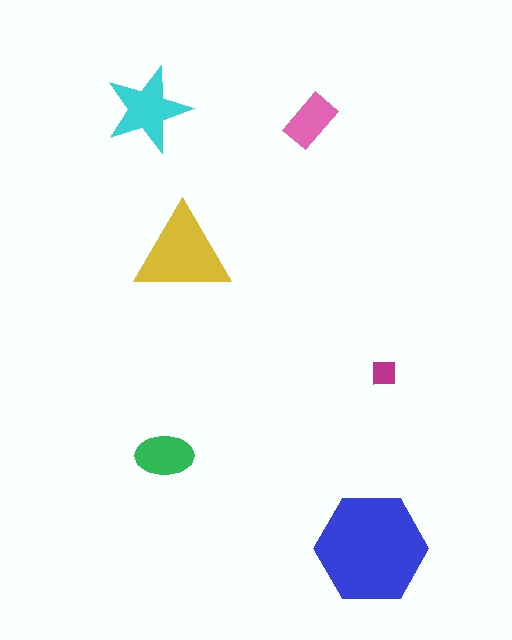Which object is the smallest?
The magenta square.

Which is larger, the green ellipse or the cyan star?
The cyan star.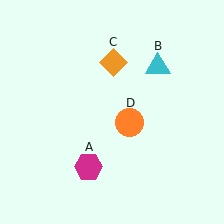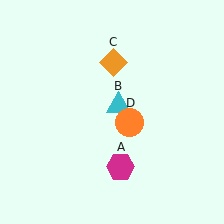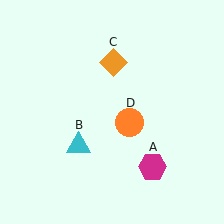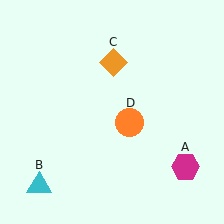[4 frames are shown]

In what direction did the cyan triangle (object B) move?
The cyan triangle (object B) moved down and to the left.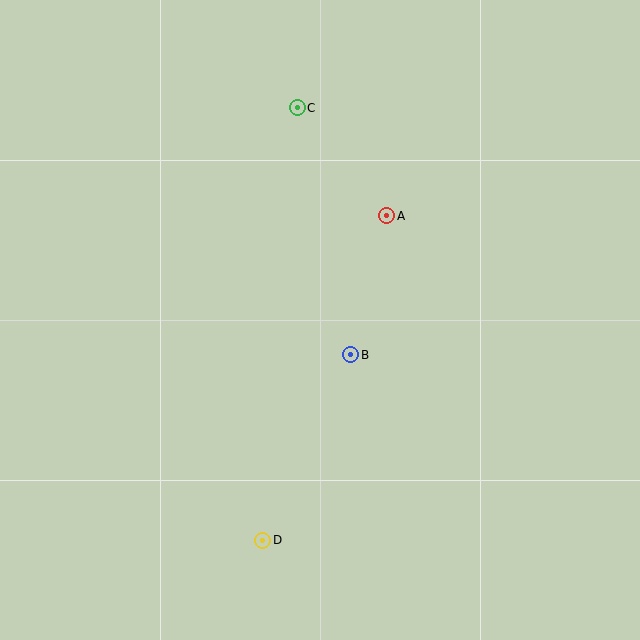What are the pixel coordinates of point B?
Point B is at (351, 355).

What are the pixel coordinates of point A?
Point A is at (387, 216).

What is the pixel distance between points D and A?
The distance between D and A is 347 pixels.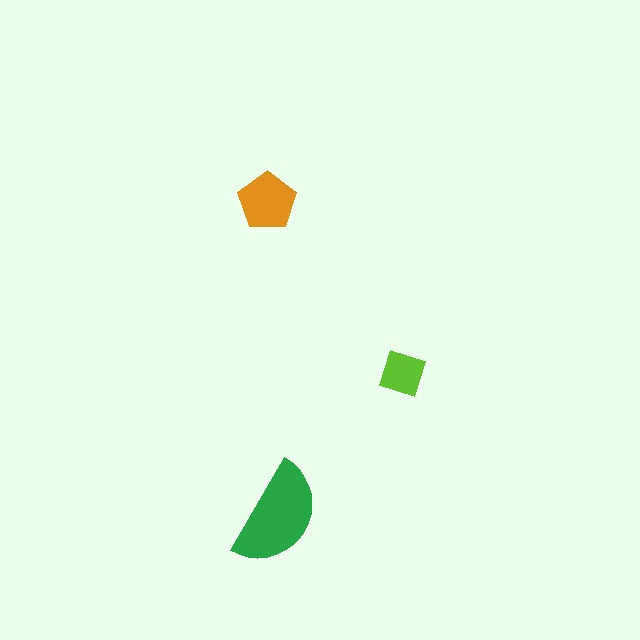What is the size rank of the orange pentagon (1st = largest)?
2nd.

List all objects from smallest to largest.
The lime diamond, the orange pentagon, the green semicircle.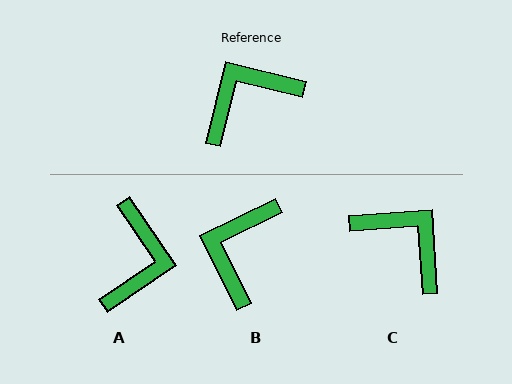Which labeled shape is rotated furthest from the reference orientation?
A, about 132 degrees away.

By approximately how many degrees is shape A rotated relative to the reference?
Approximately 132 degrees clockwise.